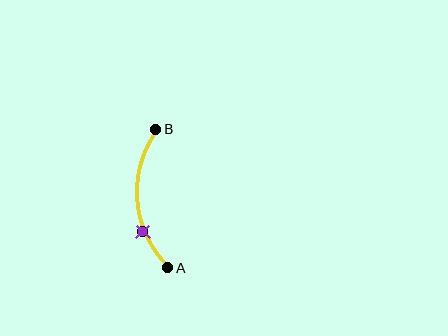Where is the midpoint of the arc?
The arc midpoint is the point on the curve farthest from the straight line joining A and B. It sits to the left of that line.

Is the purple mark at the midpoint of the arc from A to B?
No. The purple mark lies on the arc but is closer to endpoint A. The arc midpoint would be at the point on the curve equidistant along the arc from both A and B.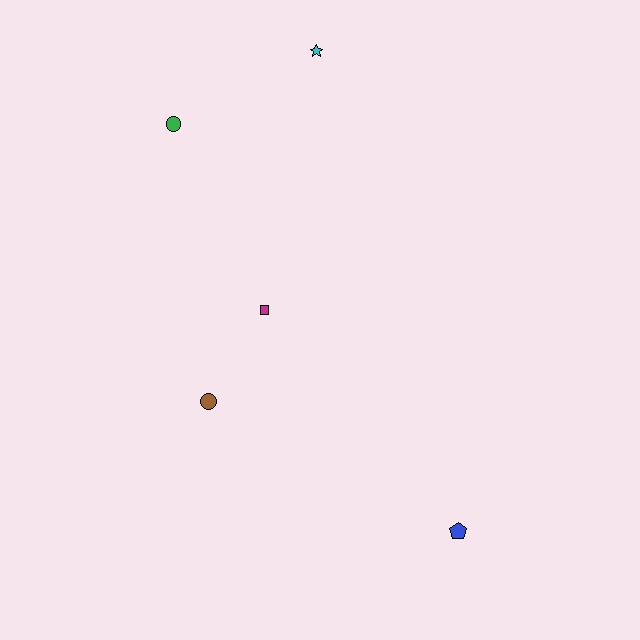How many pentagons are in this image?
There is 1 pentagon.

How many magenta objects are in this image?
There is 1 magenta object.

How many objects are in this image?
There are 5 objects.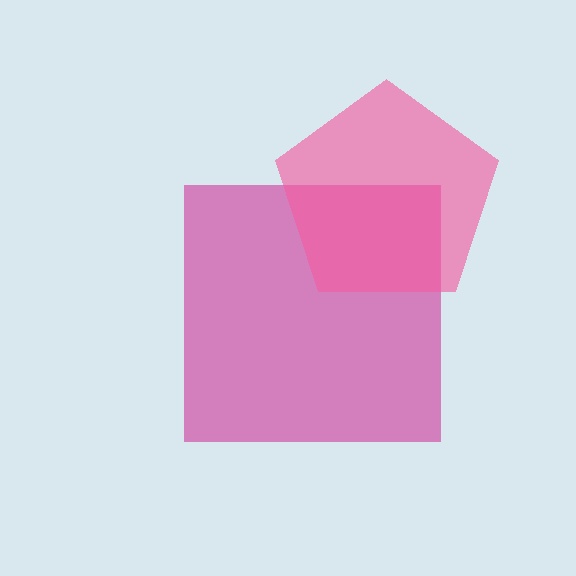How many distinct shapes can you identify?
There are 2 distinct shapes: a magenta square, a pink pentagon.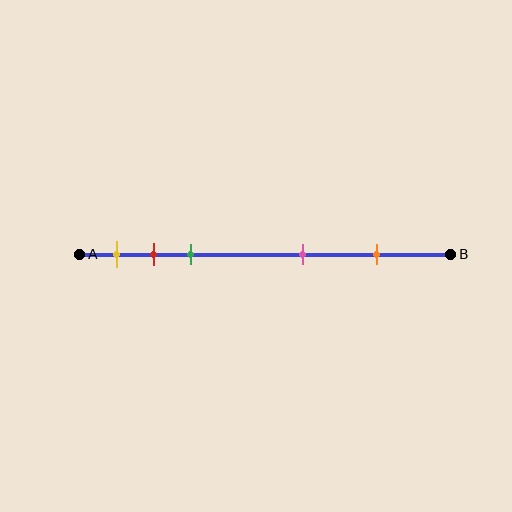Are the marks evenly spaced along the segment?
No, the marks are not evenly spaced.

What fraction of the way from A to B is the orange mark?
The orange mark is approximately 80% (0.8) of the way from A to B.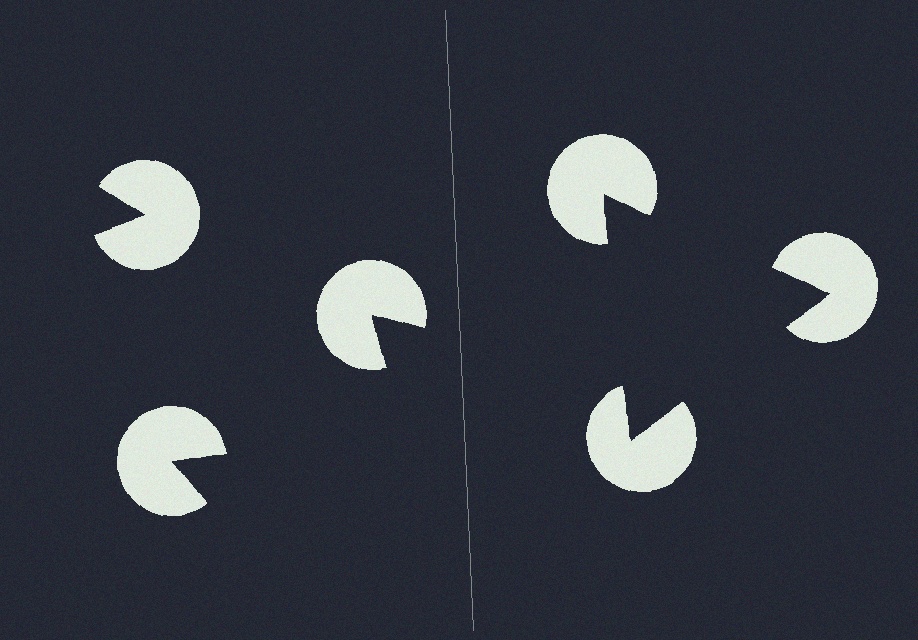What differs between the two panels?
The pac-man discs are positioned identically on both sides; only the wedge orientations differ. On the right they align to a triangle; on the left they are misaligned.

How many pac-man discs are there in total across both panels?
6 — 3 on each side.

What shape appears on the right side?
An illusory triangle.